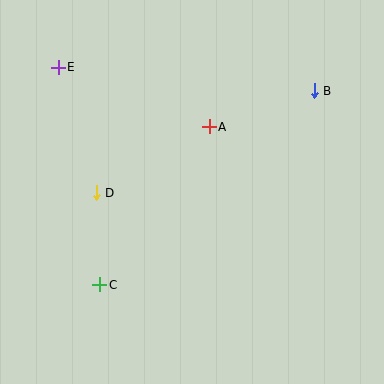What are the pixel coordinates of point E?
Point E is at (58, 67).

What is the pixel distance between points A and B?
The distance between A and B is 111 pixels.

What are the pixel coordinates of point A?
Point A is at (209, 127).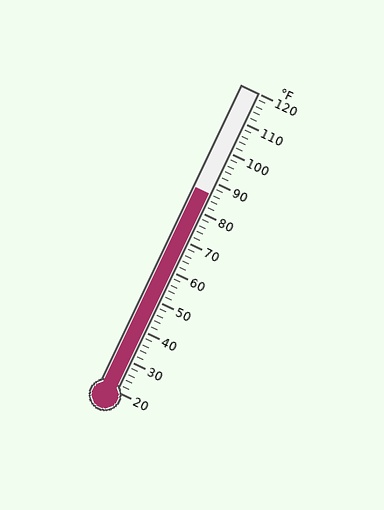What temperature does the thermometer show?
The thermometer shows approximately 86°F.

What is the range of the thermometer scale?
The thermometer scale ranges from 20°F to 120°F.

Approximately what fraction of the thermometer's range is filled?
The thermometer is filled to approximately 65% of its range.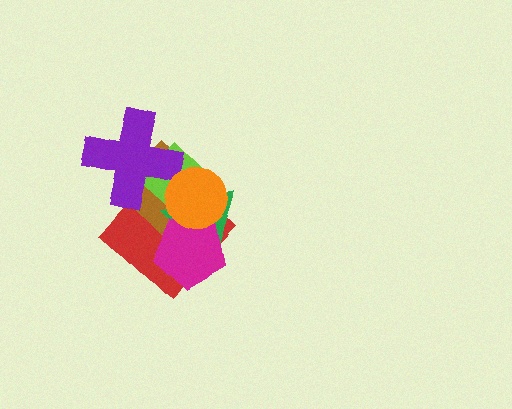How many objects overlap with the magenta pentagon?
4 objects overlap with the magenta pentagon.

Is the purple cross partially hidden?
No, no other shape covers it.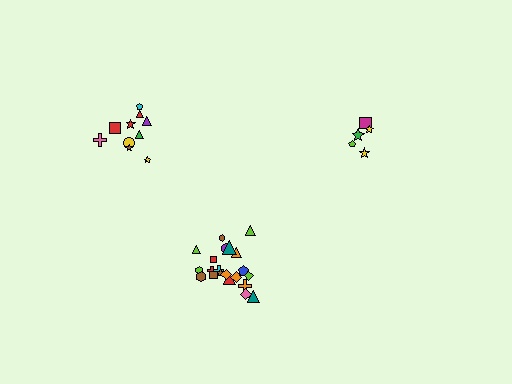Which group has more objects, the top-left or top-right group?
The top-left group.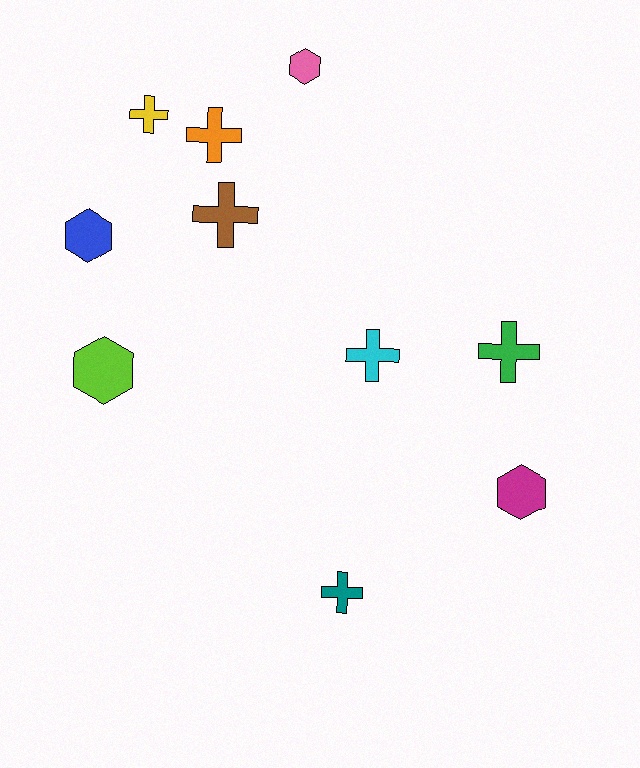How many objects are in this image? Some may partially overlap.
There are 10 objects.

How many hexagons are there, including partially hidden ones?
There are 4 hexagons.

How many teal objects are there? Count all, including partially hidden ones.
There is 1 teal object.